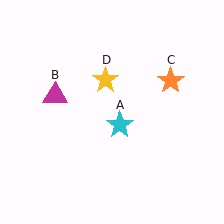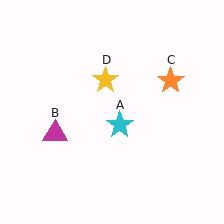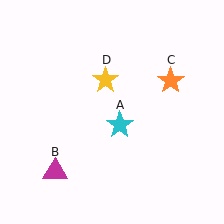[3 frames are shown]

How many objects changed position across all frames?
1 object changed position: magenta triangle (object B).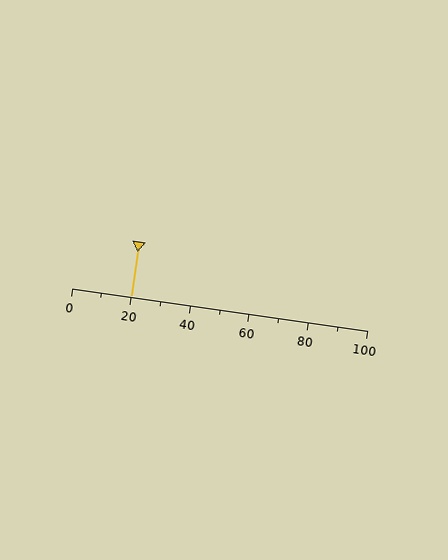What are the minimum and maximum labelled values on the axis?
The axis runs from 0 to 100.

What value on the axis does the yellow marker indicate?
The marker indicates approximately 20.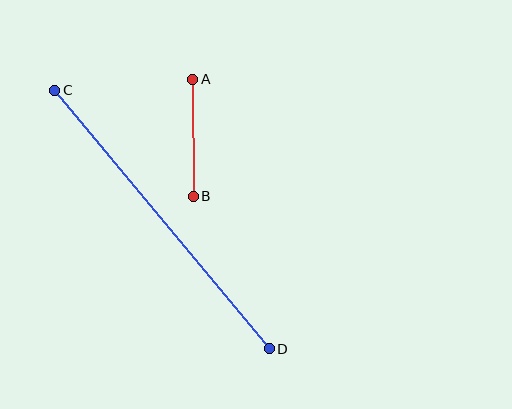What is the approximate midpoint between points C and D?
The midpoint is at approximately (162, 220) pixels.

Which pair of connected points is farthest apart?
Points C and D are farthest apart.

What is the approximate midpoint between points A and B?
The midpoint is at approximately (193, 138) pixels.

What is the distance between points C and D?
The distance is approximately 336 pixels.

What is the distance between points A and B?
The distance is approximately 117 pixels.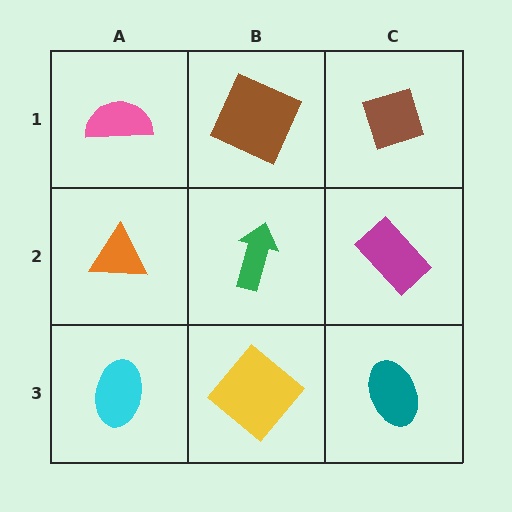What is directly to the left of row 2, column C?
A green arrow.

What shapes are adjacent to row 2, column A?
A pink semicircle (row 1, column A), a cyan ellipse (row 3, column A), a green arrow (row 2, column B).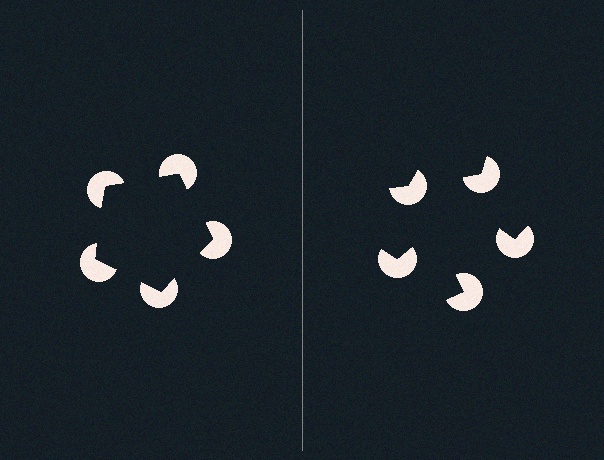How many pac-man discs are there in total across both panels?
10 — 5 on each side.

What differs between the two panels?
The pac-man discs are positioned identically on both sides; only the wedge orientations differ. On the left they align to a pentagon; on the right they are misaligned.